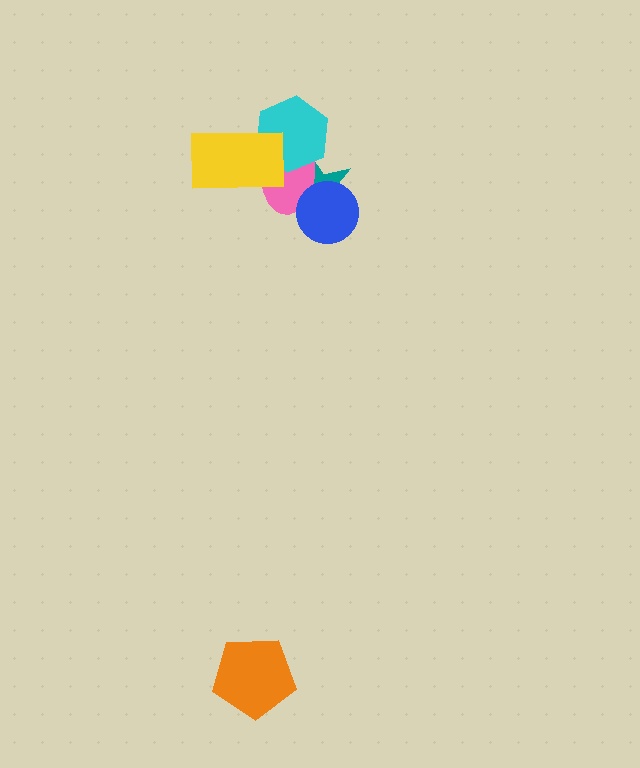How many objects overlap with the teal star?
3 objects overlap with the teal star.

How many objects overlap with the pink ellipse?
4 objects overlap with the pink ellipse.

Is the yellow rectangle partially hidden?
No, no other shape covers it.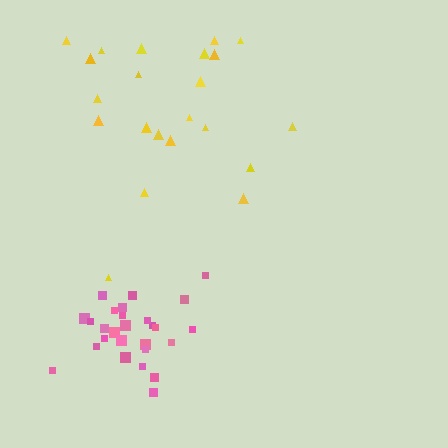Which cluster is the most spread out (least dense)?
Yellow.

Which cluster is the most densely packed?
Pink.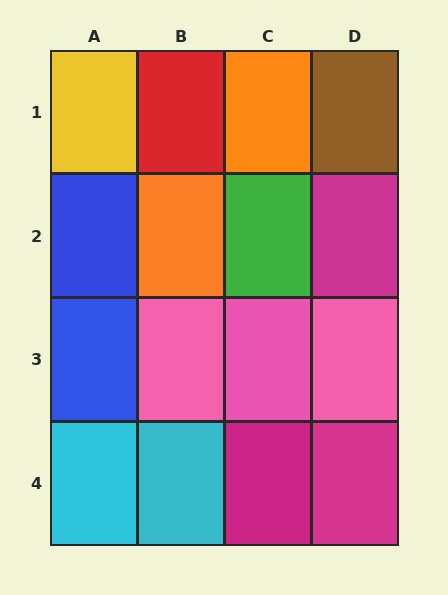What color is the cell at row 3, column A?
Blue.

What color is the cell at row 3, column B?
Pink.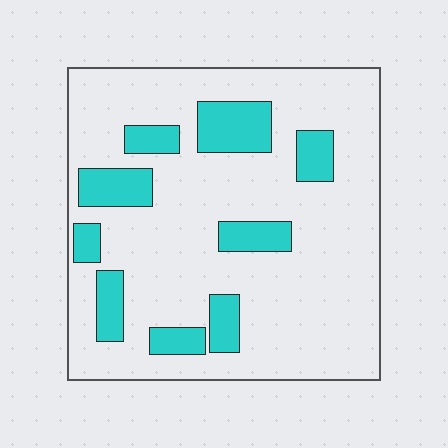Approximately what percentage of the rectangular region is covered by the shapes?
Approximately 20%.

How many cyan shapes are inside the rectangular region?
9.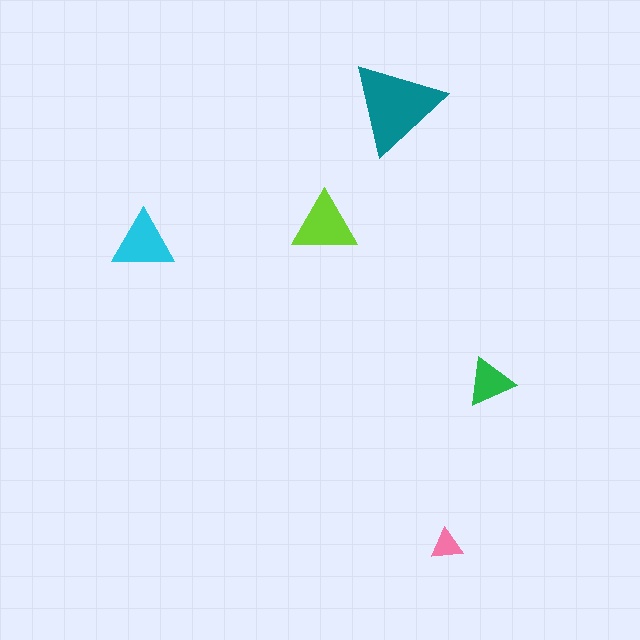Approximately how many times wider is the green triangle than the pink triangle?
About 1.5 times wider.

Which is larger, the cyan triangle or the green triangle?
The cyan one.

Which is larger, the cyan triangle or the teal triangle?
The teal one.